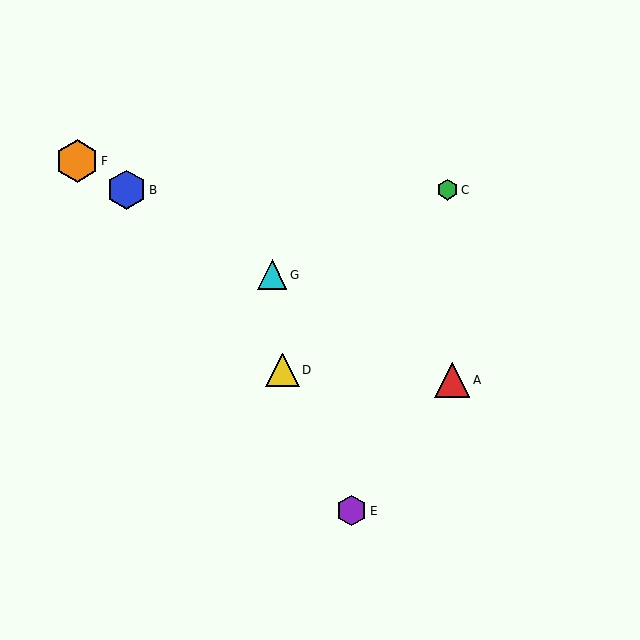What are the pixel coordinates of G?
Object G is at (272, 275).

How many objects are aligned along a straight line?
4 objects (A, B, F, G) are aligned along a straight line.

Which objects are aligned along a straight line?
Objects A, B, F, G are aligned along a straight line.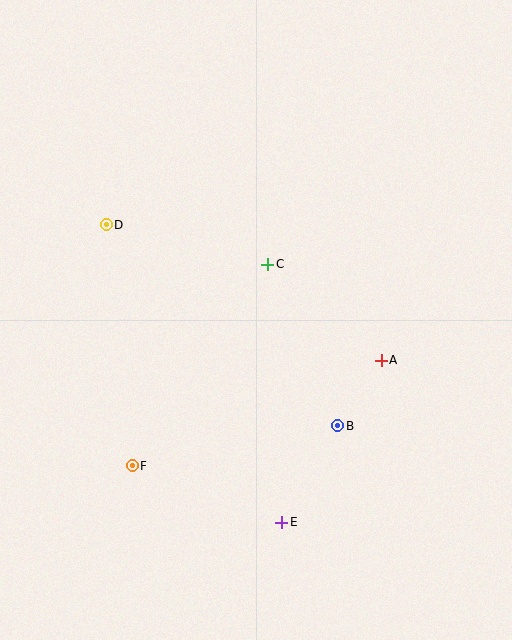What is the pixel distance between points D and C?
The distance between D and C is 166 pixels.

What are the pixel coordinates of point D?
Point D is at (106, 225).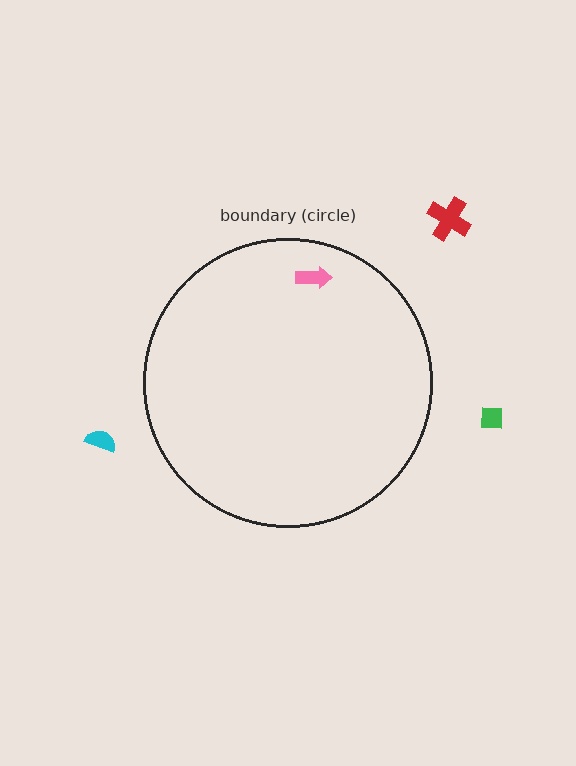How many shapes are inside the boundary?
1 inside, 3 outside.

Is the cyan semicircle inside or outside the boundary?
Outside.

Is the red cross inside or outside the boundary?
Outside.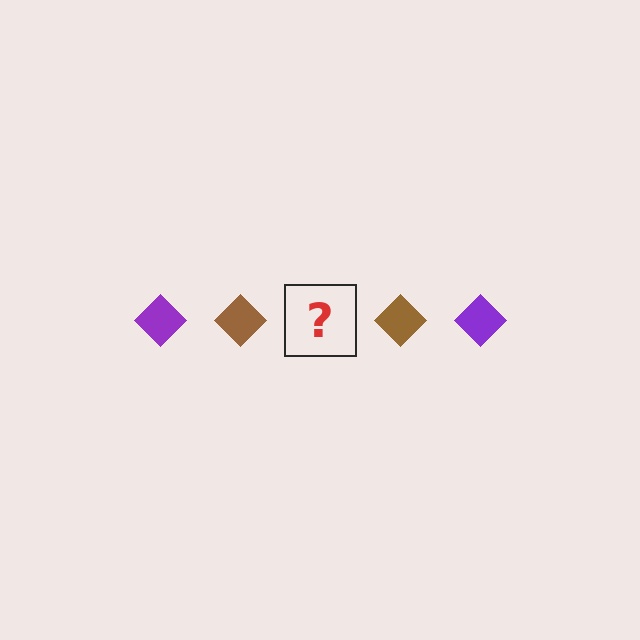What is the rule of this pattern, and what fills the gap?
The rule is that the pattern cycles through purple, brown diamonds. The gap should be filled with a purple diamond.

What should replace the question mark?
The question mark should be replaced with a purple diamond.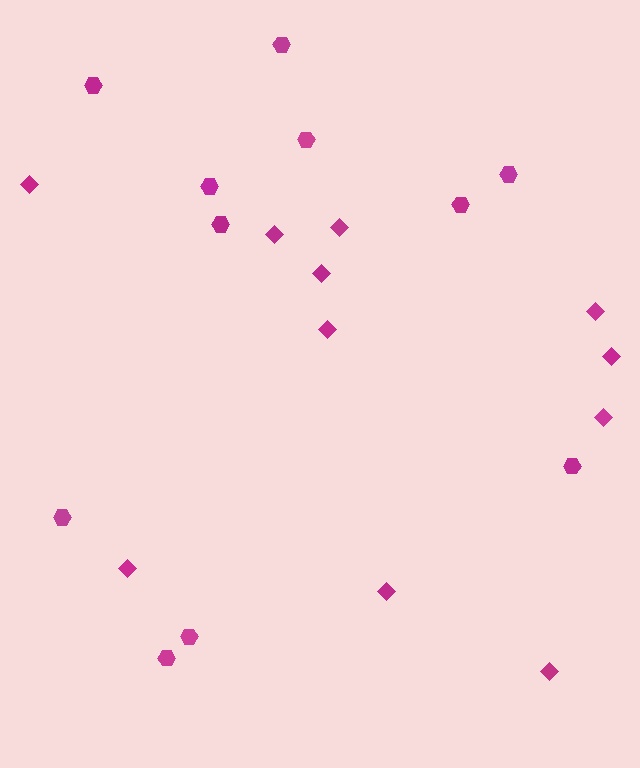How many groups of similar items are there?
There are 2 groups: one group of diamonds (11) and one group of hexagons (11).